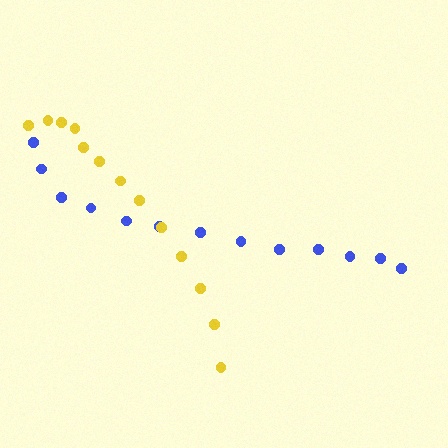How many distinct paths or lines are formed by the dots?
There are 2 distinct paths.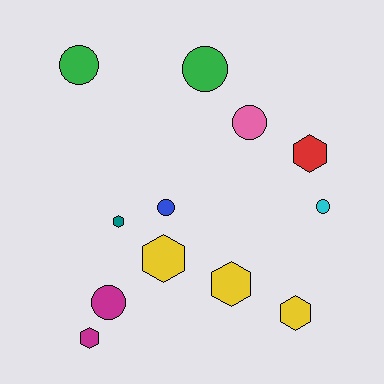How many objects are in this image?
There are 12 objects.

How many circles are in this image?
There are 6 circles.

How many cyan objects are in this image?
There is 1 cyan object.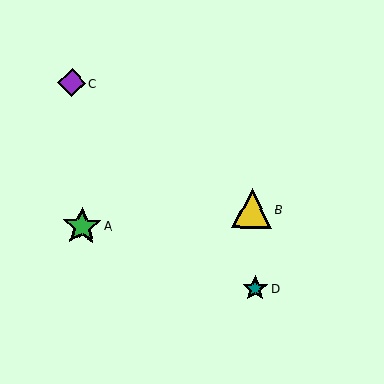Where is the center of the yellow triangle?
The center of the yellow triangle is at (252, 208).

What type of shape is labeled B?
Shape B is a yellow triangle.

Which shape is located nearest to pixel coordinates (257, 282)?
The teal star (labeled D) at (255, 288) is nearest to that location.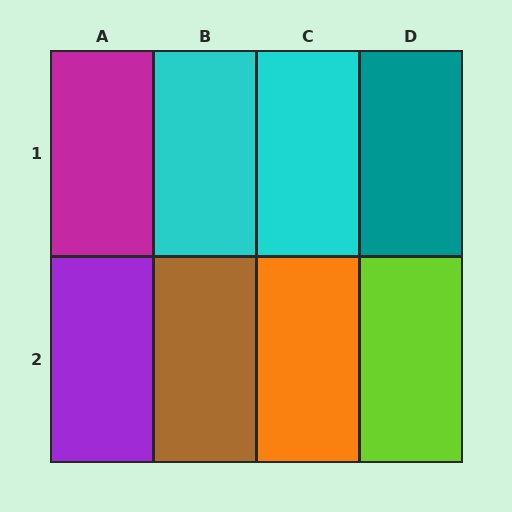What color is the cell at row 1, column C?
Cyan.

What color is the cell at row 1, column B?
Cyan.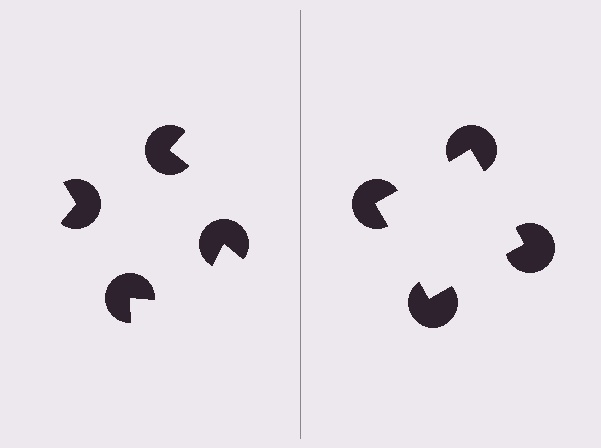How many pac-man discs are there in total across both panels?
8 — 4 on each side.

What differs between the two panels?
The pac-man discs are positioned identically on both sides; only the wedge orientations differ. On the right they align to a square; on the left they are misaligned.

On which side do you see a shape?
An illusory square appears on the right side. On the left side the wedge cuts are rotated, so no coherent shape forms.